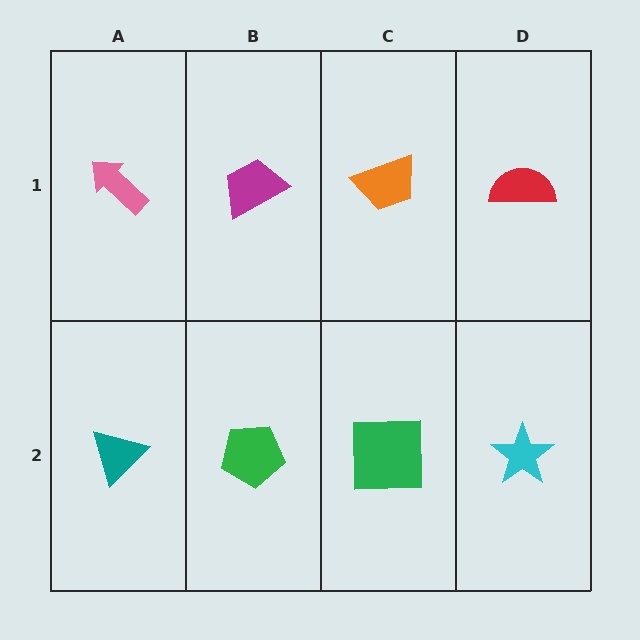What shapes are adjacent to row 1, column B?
A green pentagon (row 2, column B), a pink arrow (row 1, column A), an orange trapezoid (row 1, column C).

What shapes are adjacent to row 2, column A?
A pink arrow (row 1, column A), a green pentagon (row 2, column B).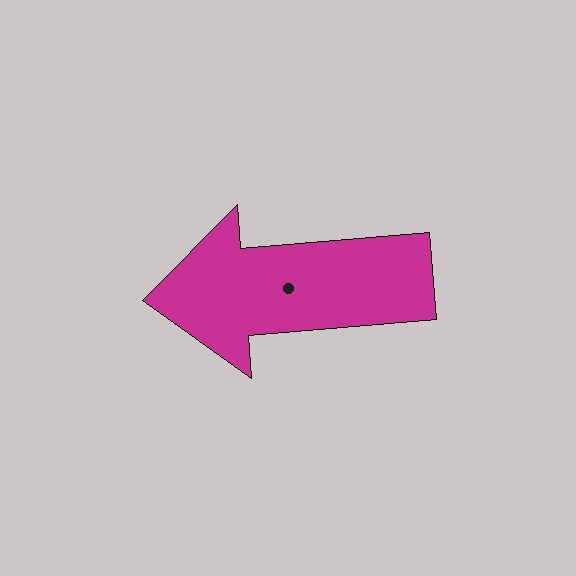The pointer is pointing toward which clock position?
Roughly 9 o'clock.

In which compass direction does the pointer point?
West.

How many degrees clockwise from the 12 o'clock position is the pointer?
Approximately 265 degrees.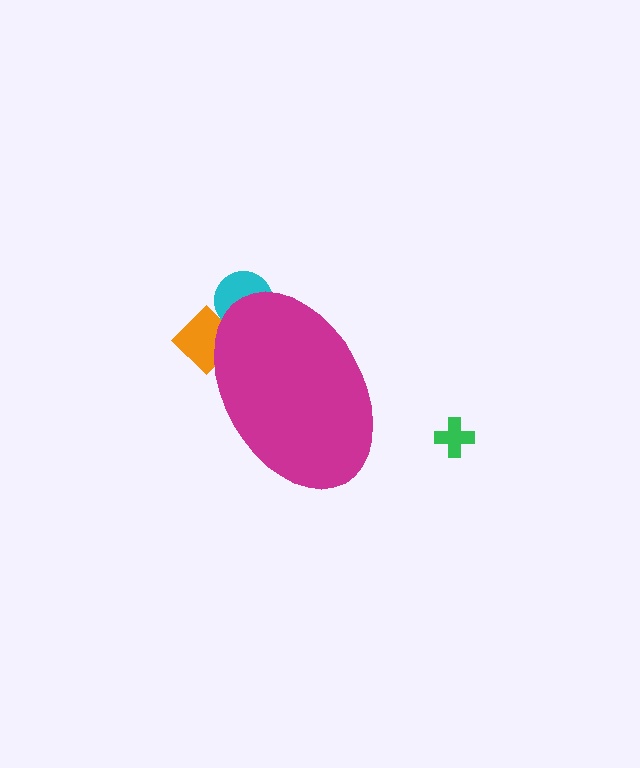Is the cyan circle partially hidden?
Yes, the cyan circle is partially hidden behind the magenta ellipse.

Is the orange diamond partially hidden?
Yes, the orange diamond is partially hidden behind the magenta ellipse.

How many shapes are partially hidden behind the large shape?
2 shapes are partially hidden.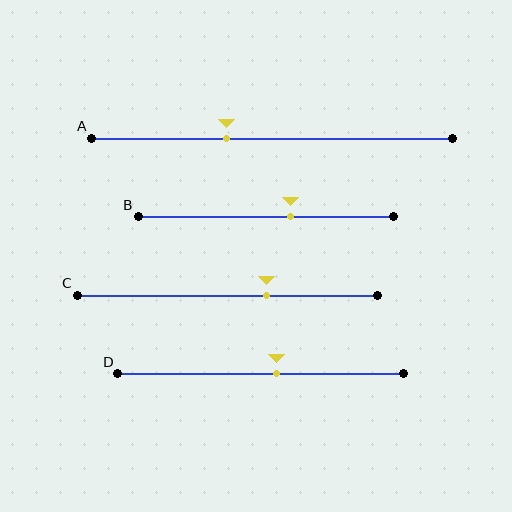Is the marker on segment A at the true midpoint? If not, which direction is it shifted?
No, the marker on segment A is shifted to the left by about 13% of the segment length.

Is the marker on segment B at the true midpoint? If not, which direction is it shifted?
No, the marker on segment B is shifted to the right by about 10% of the segment length.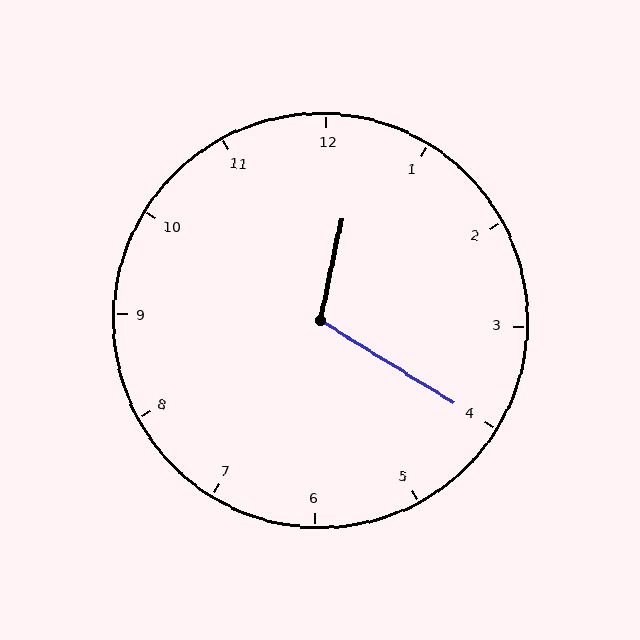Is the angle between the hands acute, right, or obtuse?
It is obtuse.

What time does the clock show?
12:20.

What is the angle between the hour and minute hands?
Approximately 110 degrees.